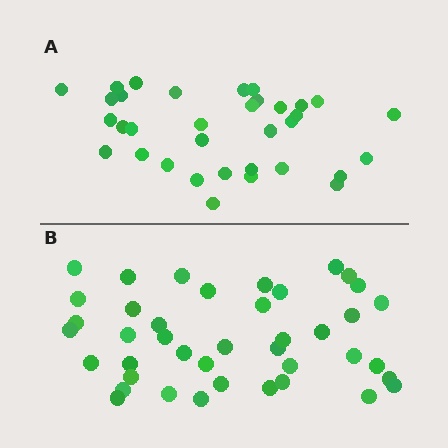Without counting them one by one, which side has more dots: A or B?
Region B (the bottom region) has more dots.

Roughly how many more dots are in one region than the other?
Region B has roughly 8 or so more dots than region A.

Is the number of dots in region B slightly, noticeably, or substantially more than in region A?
Region B has only slightly more — the two regions are fairly close. The ratio is roughly 1.2 to 1.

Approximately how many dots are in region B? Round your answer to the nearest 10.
About 40 dots. (The exact count is 41, which rounds to 40.)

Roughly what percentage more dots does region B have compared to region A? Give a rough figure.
About 20% more.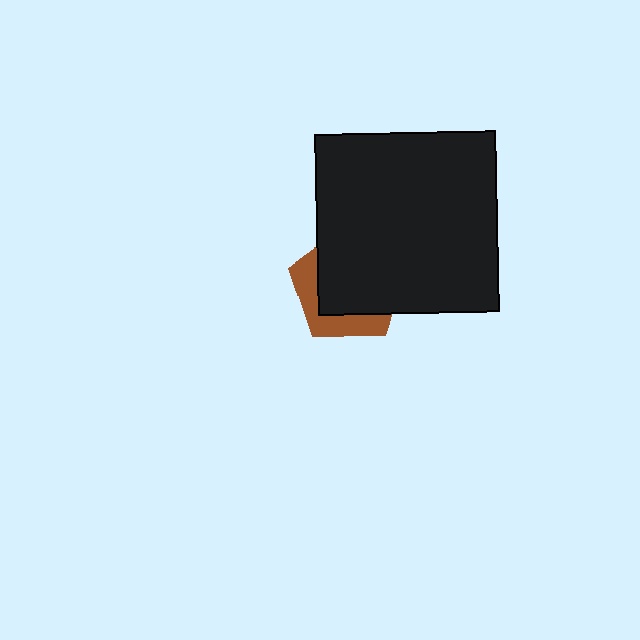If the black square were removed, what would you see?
You would see the complete brown pentagon.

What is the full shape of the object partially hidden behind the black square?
The partially hidden object is a brown pentagon.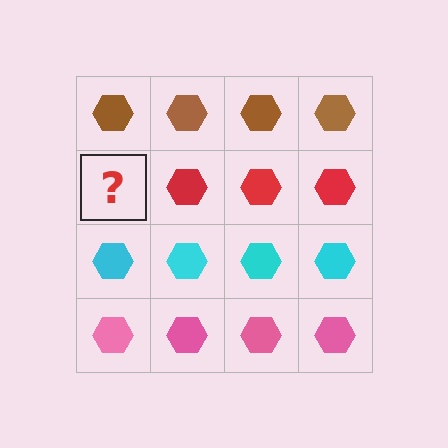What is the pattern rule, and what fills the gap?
The rule is that each row has a consistent color. The gap should be filled with a red hexagon.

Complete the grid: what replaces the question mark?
The question mark should be replaced with a red hexagon.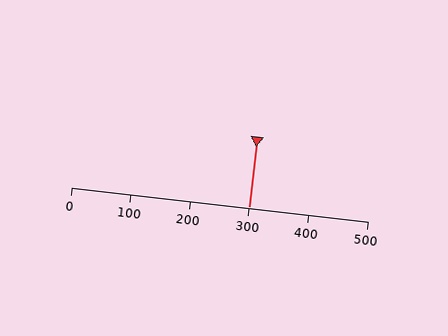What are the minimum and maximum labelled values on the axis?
The axis runs from 0 to 500.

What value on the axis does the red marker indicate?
The marker indicates approximately 300.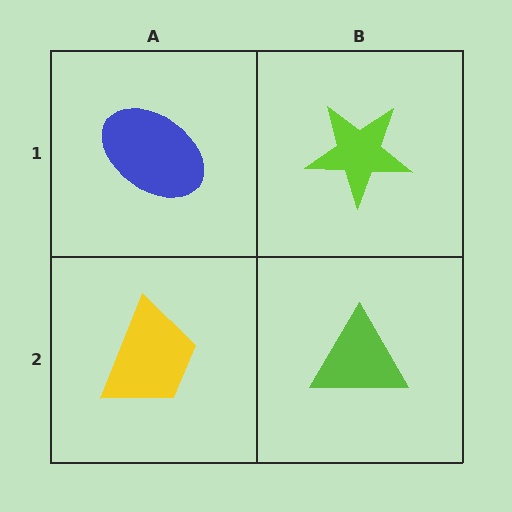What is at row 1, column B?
A lime star.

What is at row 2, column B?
A lime triangle.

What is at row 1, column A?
A blue ellipse.